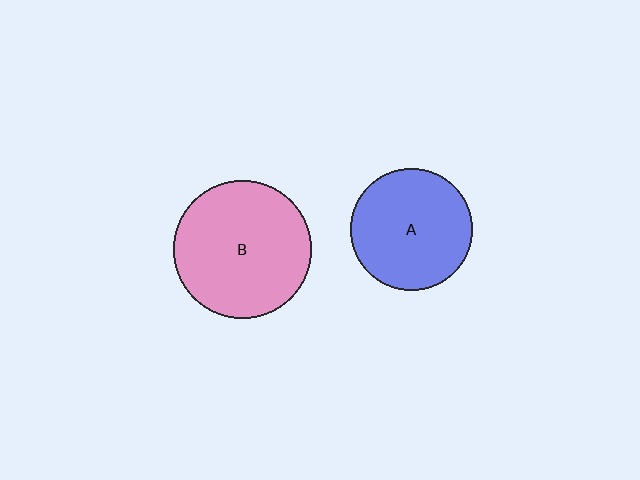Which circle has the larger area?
Circle B (pink).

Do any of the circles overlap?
No, none of the circles overlap.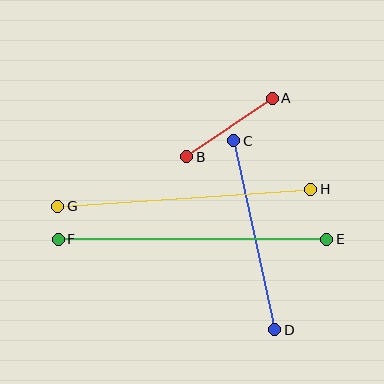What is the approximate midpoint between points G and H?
The midpoint is at approximately (184, 198) pixels.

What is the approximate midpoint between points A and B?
The midpoint is at approximately (230, 127) pixels.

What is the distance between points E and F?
The distance is approximately 269 pixels.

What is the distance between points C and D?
The distance is approximately 194 pixels.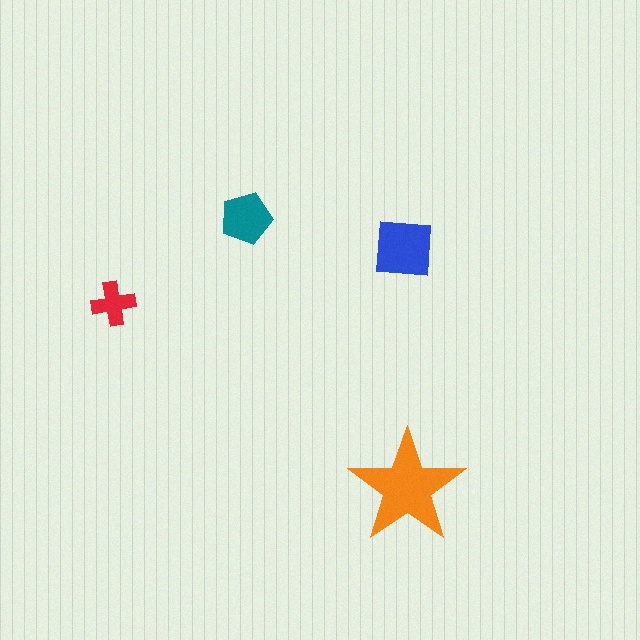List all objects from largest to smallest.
The orange star, the blue square, the teal pentagon, the red cross.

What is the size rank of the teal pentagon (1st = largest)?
3rd.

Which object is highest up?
The teal pentagon is topmost.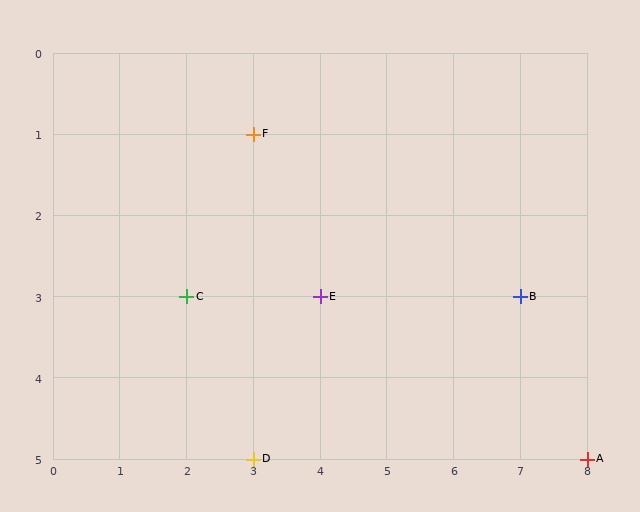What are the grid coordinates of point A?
Point A is at grid coordinates (8, 5).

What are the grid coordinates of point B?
Point B is at grid coordinates (7, 3).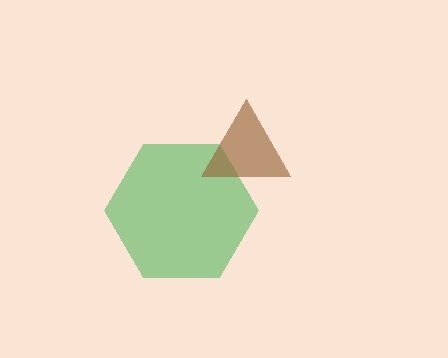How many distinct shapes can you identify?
There are 2 distinct shapes: a green hexagon, a brown triangle.